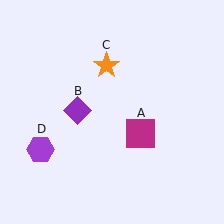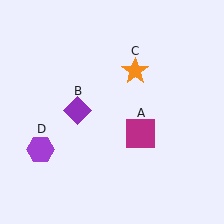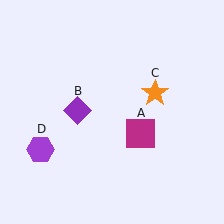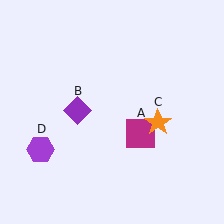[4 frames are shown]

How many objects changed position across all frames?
1 object changed position: orange star (object C).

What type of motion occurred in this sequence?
The orange star (object C) rotated clockwise around the center of the scene.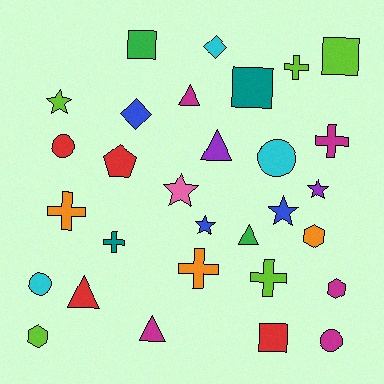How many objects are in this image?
There are 30 objects.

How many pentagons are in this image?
There is 1 pentagon.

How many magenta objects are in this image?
There are 5 magenta objects.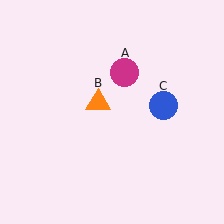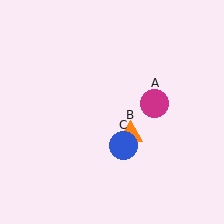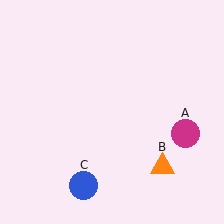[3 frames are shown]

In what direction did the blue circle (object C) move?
The blue circle (object C) moved down and to the left.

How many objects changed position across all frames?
3 objects changed position: magenta circle (object A), orange triangle (object B), blue circle (object C).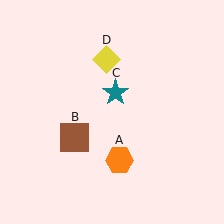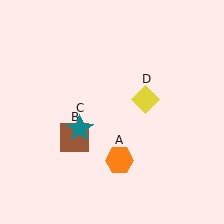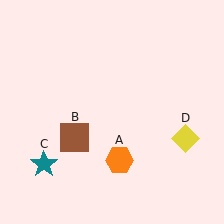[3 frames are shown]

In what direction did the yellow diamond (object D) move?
The yellow diamond (object D) moved down and to the right.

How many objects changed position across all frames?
2 objects changed position: teal star (object C), yellow diamond (object D).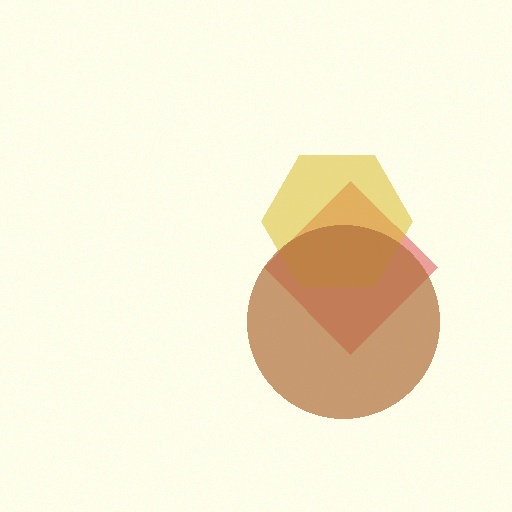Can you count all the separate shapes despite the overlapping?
Yes, there are 3 separate shapes.